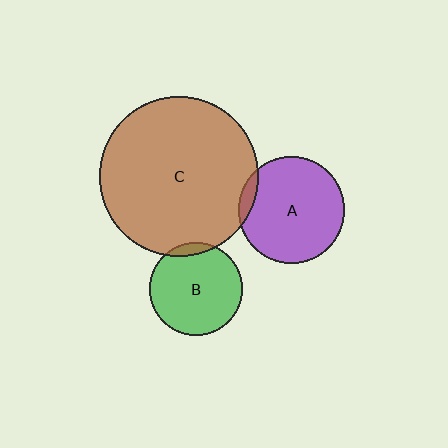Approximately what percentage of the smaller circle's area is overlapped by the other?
Approximately 5%.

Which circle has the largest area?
Circle C (brown).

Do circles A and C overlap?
Yes.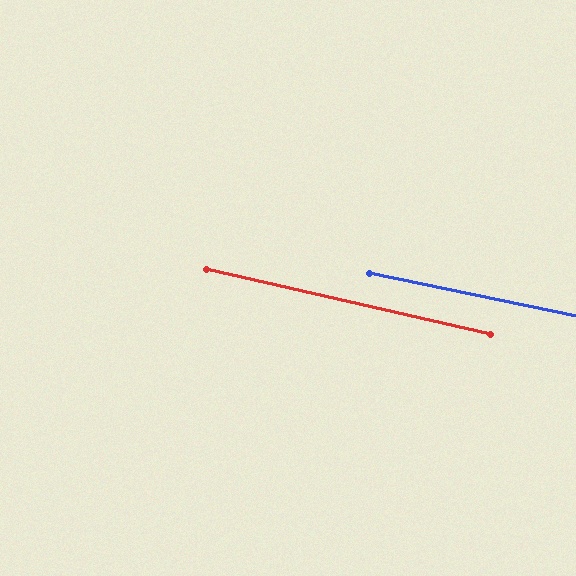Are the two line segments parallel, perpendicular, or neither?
Parallel — their directions differ by only 1.0°.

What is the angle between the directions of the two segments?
Approximately 1 degree.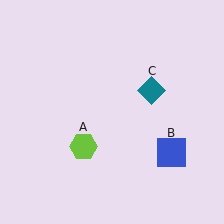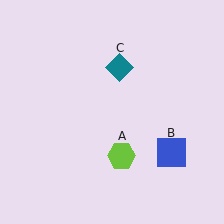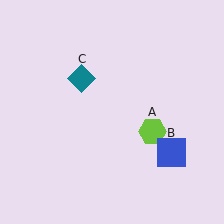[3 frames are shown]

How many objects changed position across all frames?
2 objects changed position: lime hexagon (object A), teal diamond (object C).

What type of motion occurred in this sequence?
The lime hexagon (object A), teal diamond (object C) rotated counterclockwise around the center of the scene.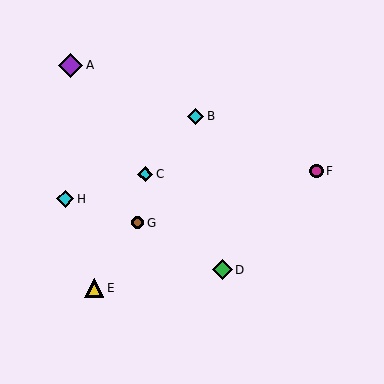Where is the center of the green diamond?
The center of the green diamond is at (222, 270).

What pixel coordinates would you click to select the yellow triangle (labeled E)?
Click at (94, 288) to select the yellow triangle E.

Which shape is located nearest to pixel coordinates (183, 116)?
The cyan diamond (labeled B) at (196, 116) is nearest to that location.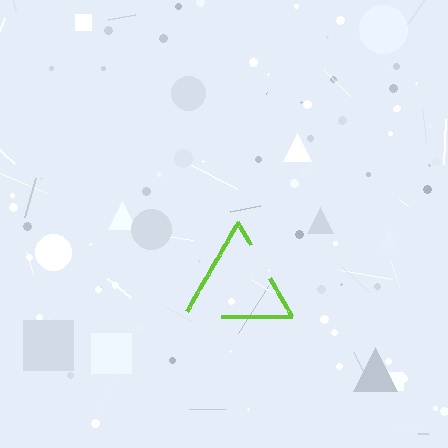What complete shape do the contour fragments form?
The contour fragments form a triangle.